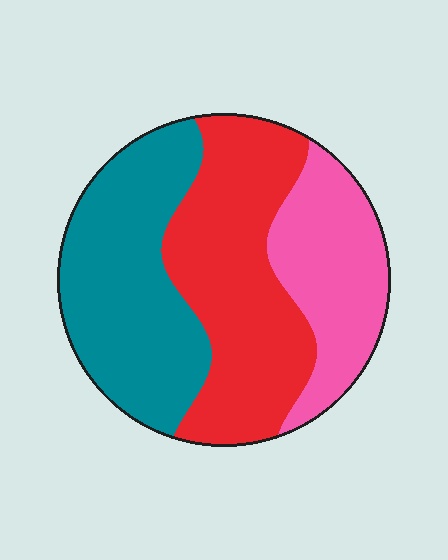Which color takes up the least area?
Pink, at roughly 25%.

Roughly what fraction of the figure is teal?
Teal takes up about three eighths (3/8) of the figure.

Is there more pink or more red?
Red.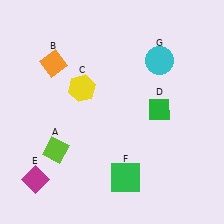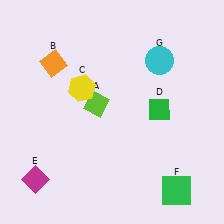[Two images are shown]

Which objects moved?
The objects that moved are: the lime diamond (A), the green square (F).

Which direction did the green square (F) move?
The green square (F) moved right.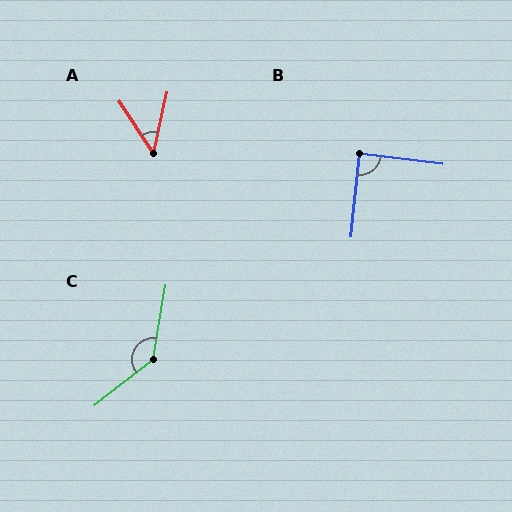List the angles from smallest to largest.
A (45°), B (89°), C (138°).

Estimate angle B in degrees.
Approximately 89 degrees.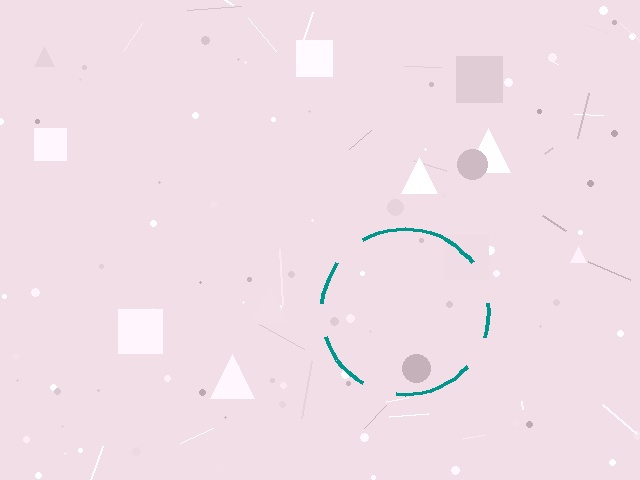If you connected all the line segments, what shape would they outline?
They would outline a circle.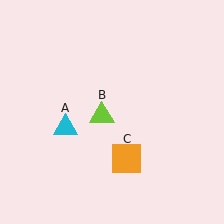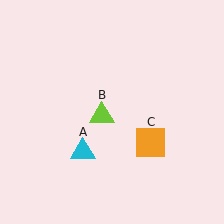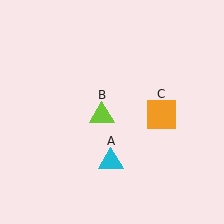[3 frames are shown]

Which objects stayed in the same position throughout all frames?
Lime triangle (object B) remained stationary.